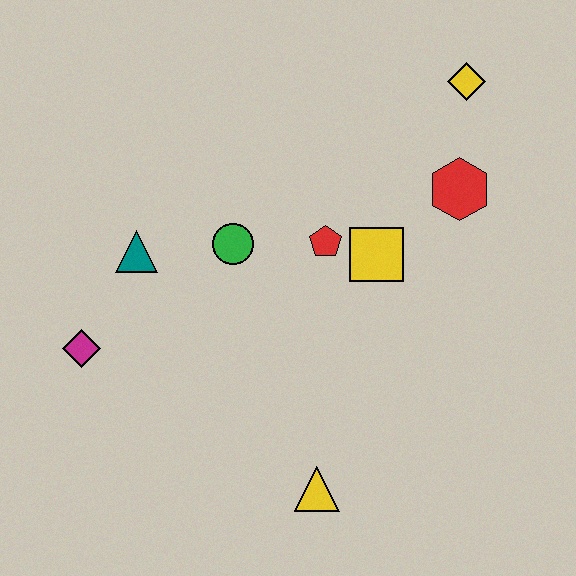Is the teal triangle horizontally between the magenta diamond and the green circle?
Yes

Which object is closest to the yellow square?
The red pentagon is closest to the yellow square.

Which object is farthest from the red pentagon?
The magenta diamond is farthest from the red pentagon.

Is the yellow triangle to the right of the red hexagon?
No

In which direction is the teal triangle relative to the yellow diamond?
The teal triangle is to the left of the yellow diamond.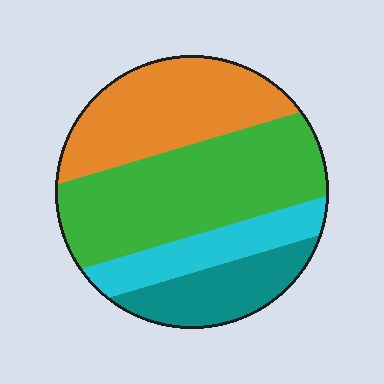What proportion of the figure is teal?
Teal takes up about one sixth (1/6) of the figure.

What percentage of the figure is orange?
Orange covers around 30% of the figure.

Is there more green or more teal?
Green.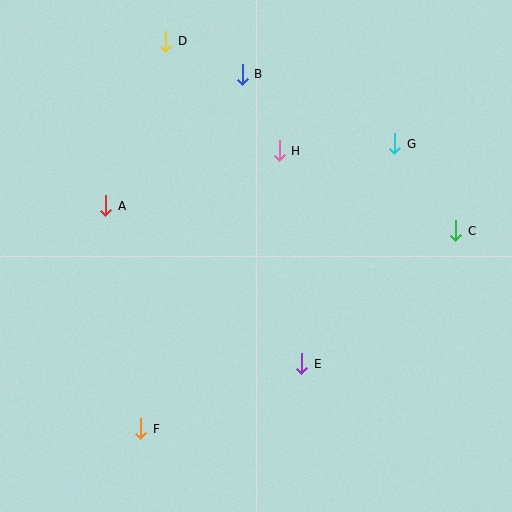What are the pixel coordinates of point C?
Point C is at (456, 231).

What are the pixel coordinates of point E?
Point E is at (302, 364).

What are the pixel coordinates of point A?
Point A is at (106, 206).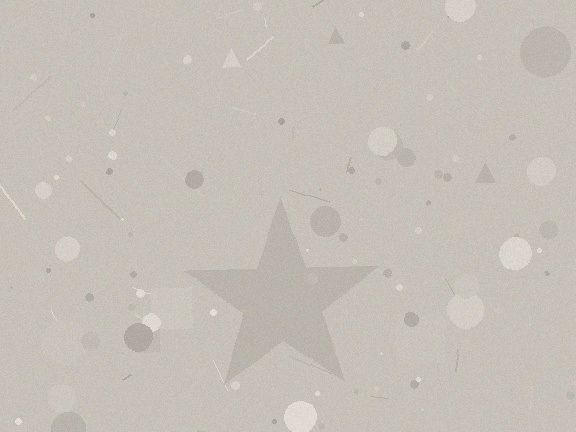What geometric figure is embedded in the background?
A star is embedded in the background.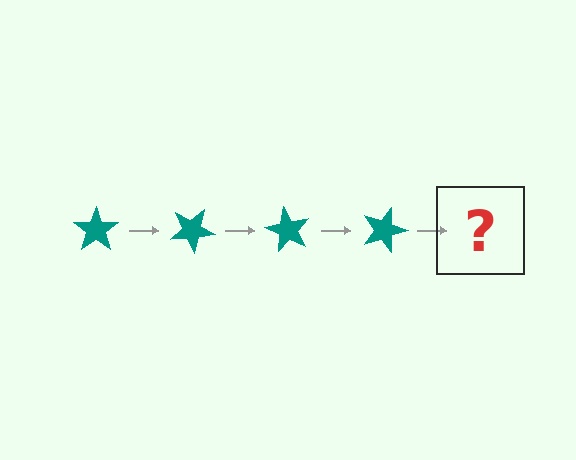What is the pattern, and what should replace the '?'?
The pattern is that the star rotates 30 degrees each step. The '?' should be a teal star rotated 120 degrees.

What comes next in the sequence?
The next element should be a teal star rotated 120 degrees.